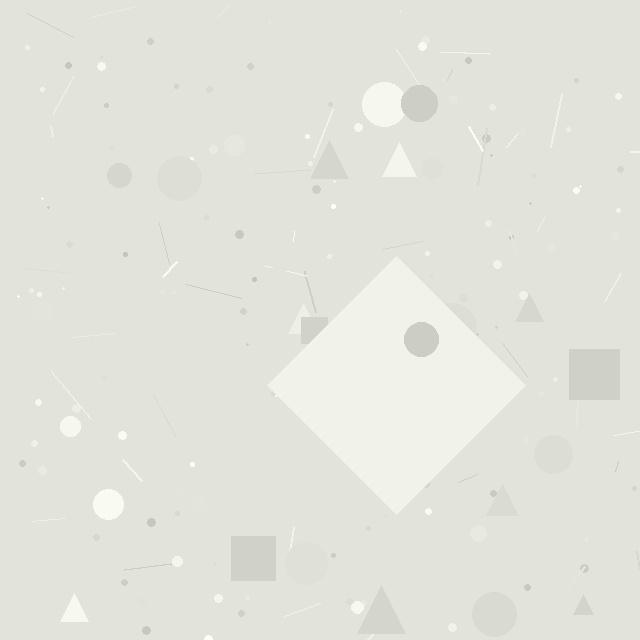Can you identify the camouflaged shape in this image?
The camouflaged shape is a diamond.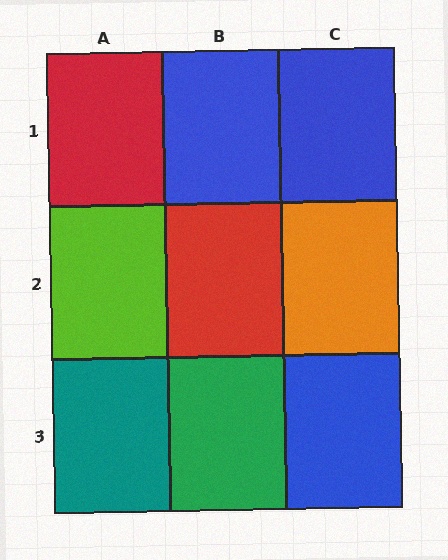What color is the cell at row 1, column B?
Blue.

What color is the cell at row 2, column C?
Orange.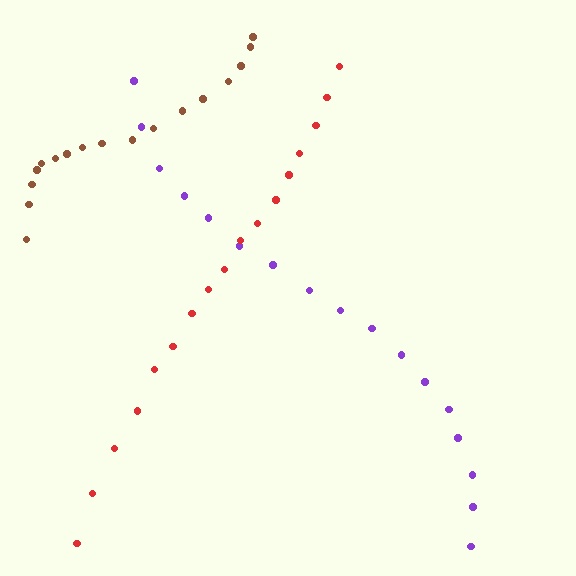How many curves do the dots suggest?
There are 3 distinct paths.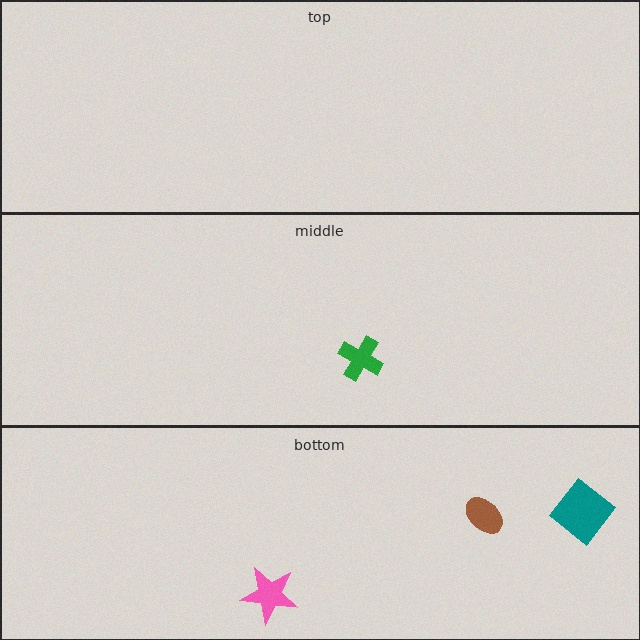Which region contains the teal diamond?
The bottom region.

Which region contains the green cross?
The middle region.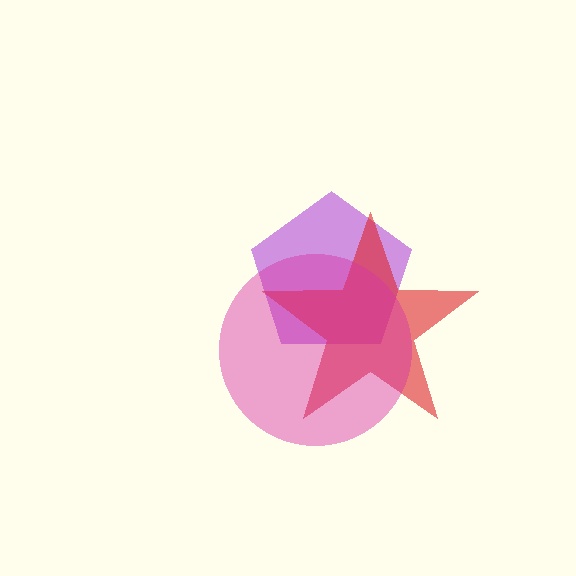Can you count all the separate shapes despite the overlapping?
Yes, there are 3 separate shapes.